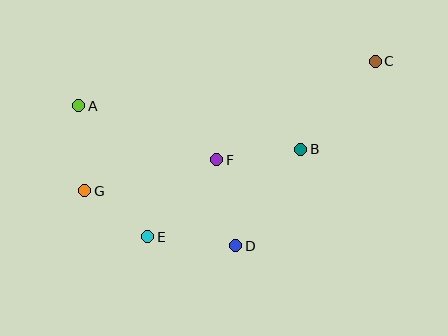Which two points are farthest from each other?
Points C and G are farthest from each other.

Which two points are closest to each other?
Points E and G are closest to each other.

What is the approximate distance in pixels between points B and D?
The distance between B and D is approximately 116 pixels.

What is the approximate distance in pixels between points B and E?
The distance between B and E is approximately 176 pixels.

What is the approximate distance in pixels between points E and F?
The distance between E and F is approximately 104 pixels.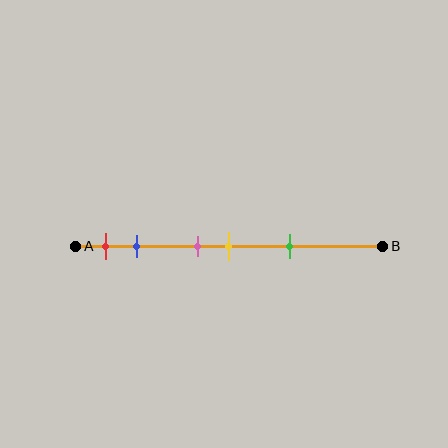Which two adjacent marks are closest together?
The pink and yellow marks are the closest adjacent pair.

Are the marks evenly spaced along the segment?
No, the marks are not evenly spaced.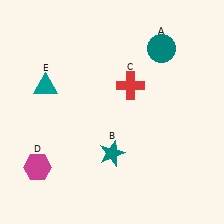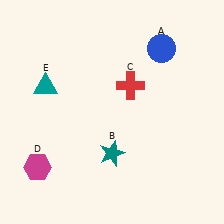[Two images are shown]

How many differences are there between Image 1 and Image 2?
There is 1 difference between the two images.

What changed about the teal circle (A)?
In Image 1, A is teal. In Image 2, it changed to blue.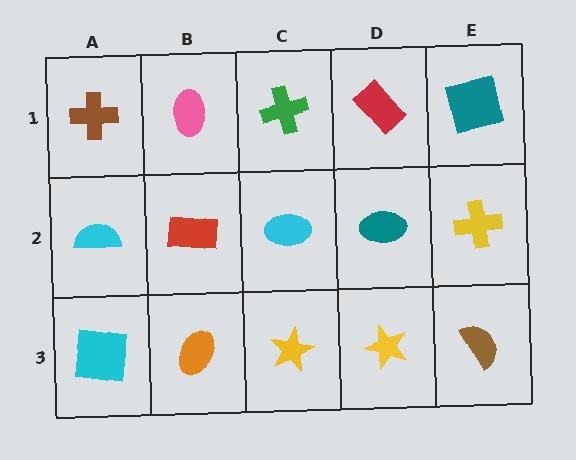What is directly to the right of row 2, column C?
A teal ellipse.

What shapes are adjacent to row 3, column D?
A teal ellipse (row 2, column D), a yellow star (row 3, column C), a brown semicircle (row 3, column E).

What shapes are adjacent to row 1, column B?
A red rectangle (row 2, column B), a brown cross (row 1, column A), a green cross (row 1, column C).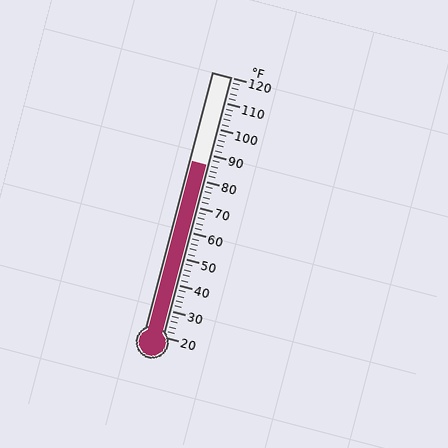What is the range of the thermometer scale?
The thermometer scale ranges from 20°F to 120°F.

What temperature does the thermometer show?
The thermometer shows approximately 86°F.